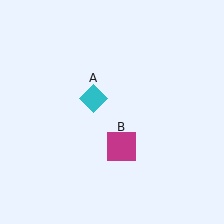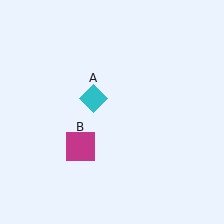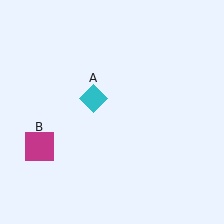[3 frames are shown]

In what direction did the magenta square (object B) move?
The magenta square (object B) moved left.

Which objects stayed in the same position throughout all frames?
Cyan diamond (object A) remained stationary.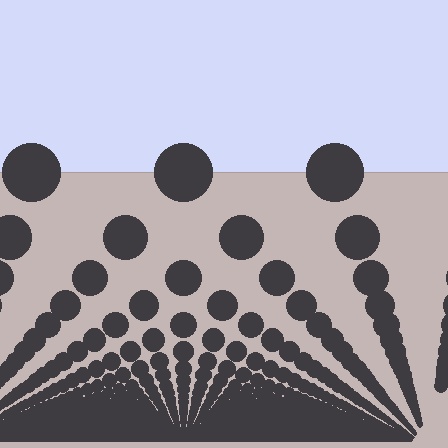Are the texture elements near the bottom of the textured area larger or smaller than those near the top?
Smaller. The gradient is inverted — elements near the bottom are smaller and denser.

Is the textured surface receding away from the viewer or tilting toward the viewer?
The surface appears to tilt toward the viewer. Texture elements get larger and sparser toward the top.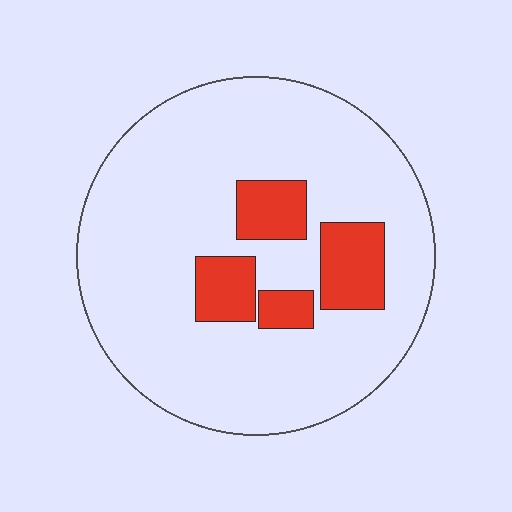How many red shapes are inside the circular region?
4.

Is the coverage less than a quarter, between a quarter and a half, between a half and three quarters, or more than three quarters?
Less than a quarter.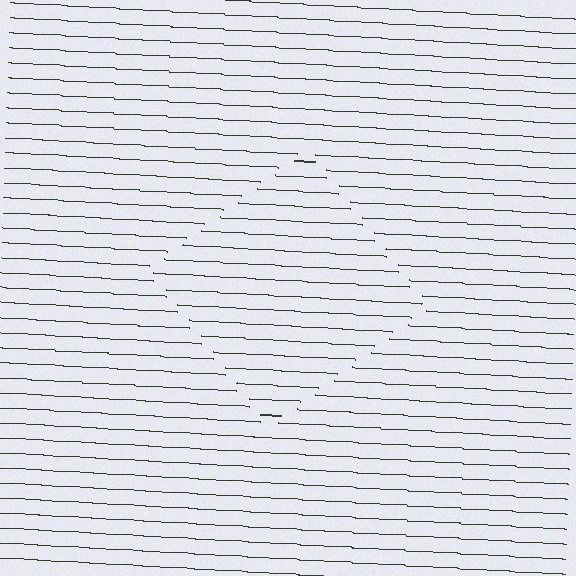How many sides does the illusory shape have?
4 sides — the line-ends trace a square.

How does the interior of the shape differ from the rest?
The interior of the shape contains the same grating, shifted by half a period — the contour is defined by the phase discontinuity where line-ends from the inner and outer gratings abut.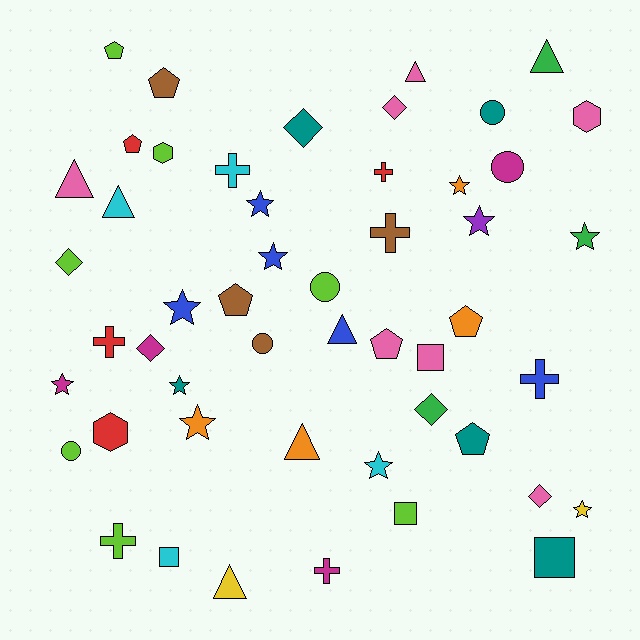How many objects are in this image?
There are 50 objects.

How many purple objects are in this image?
There is 1 purple object.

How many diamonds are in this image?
There are 6 diamonds.